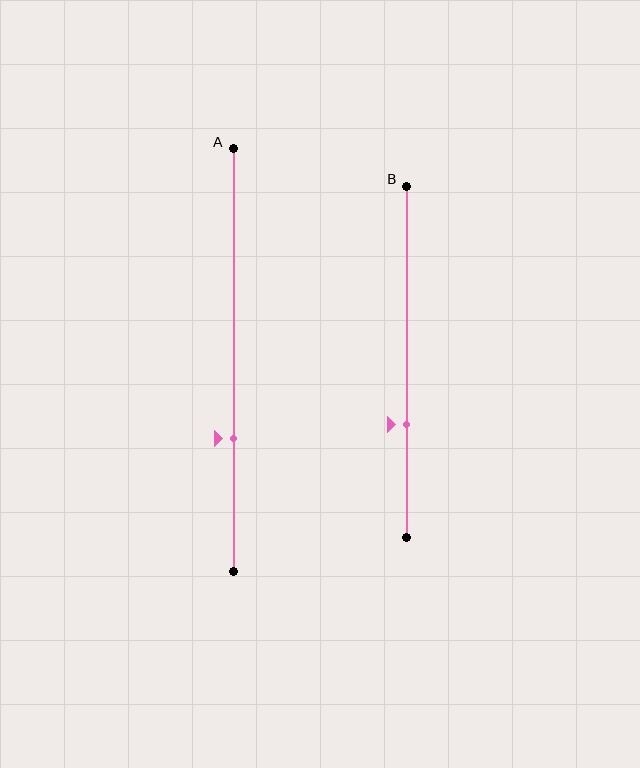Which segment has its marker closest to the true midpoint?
Segment B has its marker closest to the true midpoint.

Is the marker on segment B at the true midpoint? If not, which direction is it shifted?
No, the marker on segment B is shifted downward by about 18% of the segment length.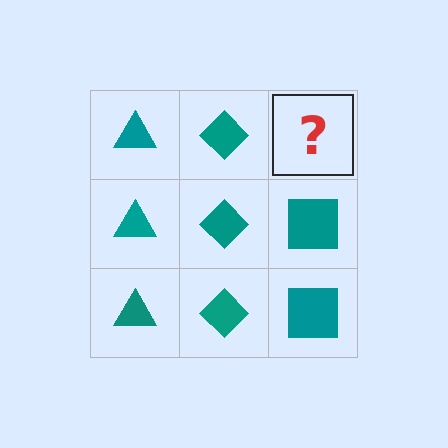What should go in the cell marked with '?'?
The missing cell should contain a teal square.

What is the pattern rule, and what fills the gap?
The rule is that each column has a consistent shape. The gap should be filled with a teal square.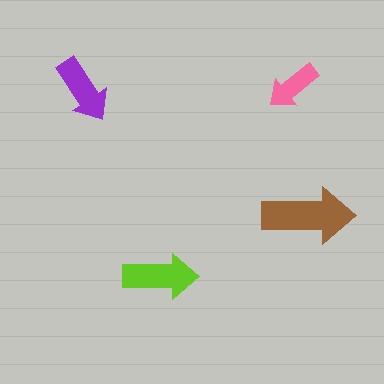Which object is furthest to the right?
The brown arrow is rightmost.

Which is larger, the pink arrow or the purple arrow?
The purple one.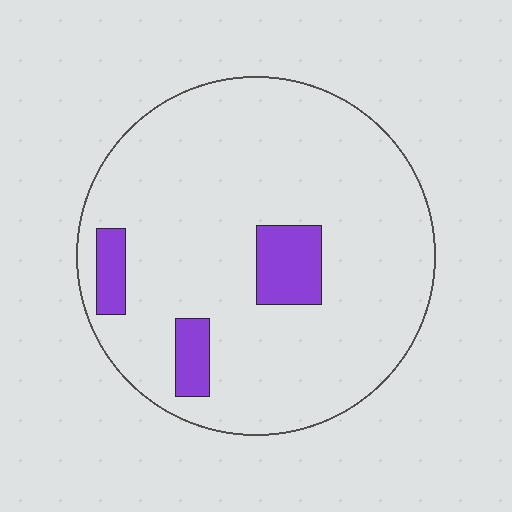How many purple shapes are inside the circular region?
3.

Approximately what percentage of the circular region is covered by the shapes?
Approximately 10%.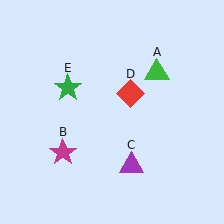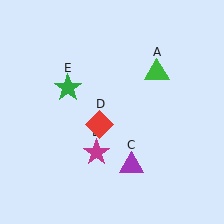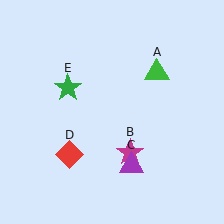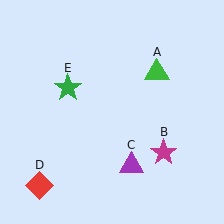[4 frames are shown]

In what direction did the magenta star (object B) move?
The magenta star (object B) moved right.